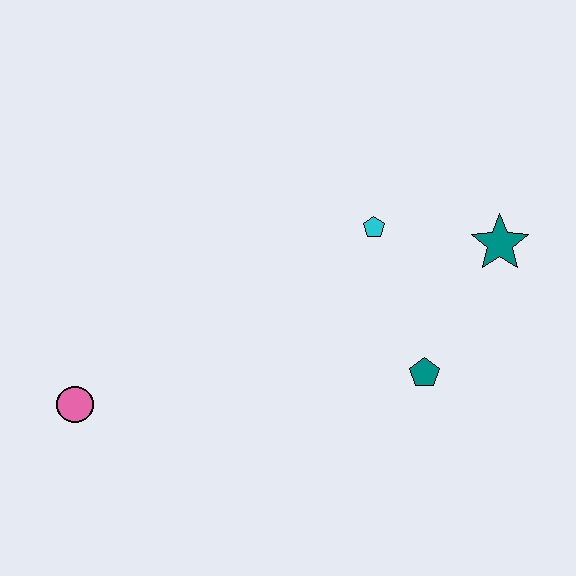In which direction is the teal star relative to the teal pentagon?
The teal star is above the teal pentagon.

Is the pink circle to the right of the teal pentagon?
No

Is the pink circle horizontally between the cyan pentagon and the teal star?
No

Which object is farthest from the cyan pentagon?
The pink circle is farthest from the cyan pentagon.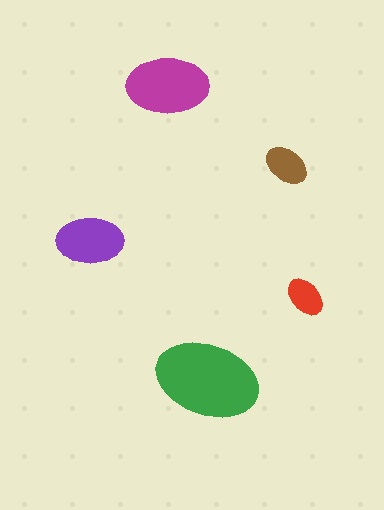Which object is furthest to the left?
The purple ellipse is leftmost.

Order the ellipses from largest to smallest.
the green one, the magenta one, the purple one, the brown one, the red one.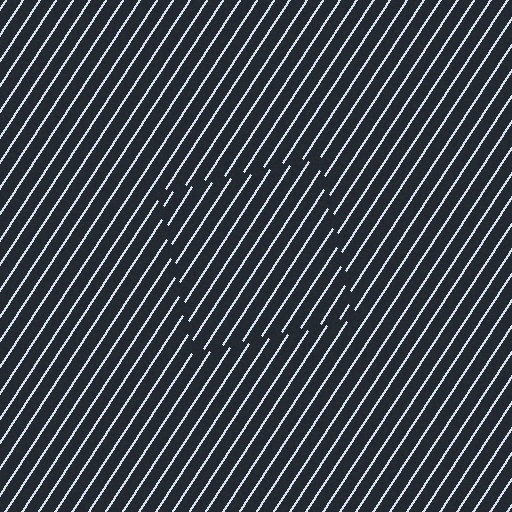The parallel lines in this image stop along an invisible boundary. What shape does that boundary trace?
An illusory square. The interior of the shape contains the same grating, shifted by half a period — the contour is defined by the phase discontinuity where line-ends from the inner and outer gratings abut.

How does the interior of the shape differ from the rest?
The interior of the shape contains the same grating, shifted by half a period — the contour is defined by the phase discontinuity where line-ends from the inner and outer gratings abut.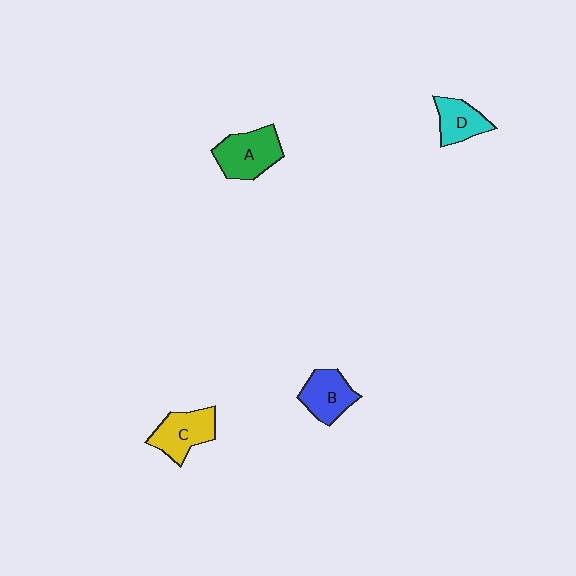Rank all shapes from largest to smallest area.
From largest to smallest: A (green), C (yellow), B (blue), D (cyan).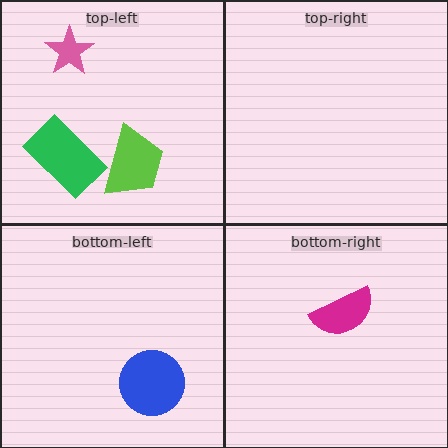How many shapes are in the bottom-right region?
1.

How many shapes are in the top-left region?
3.